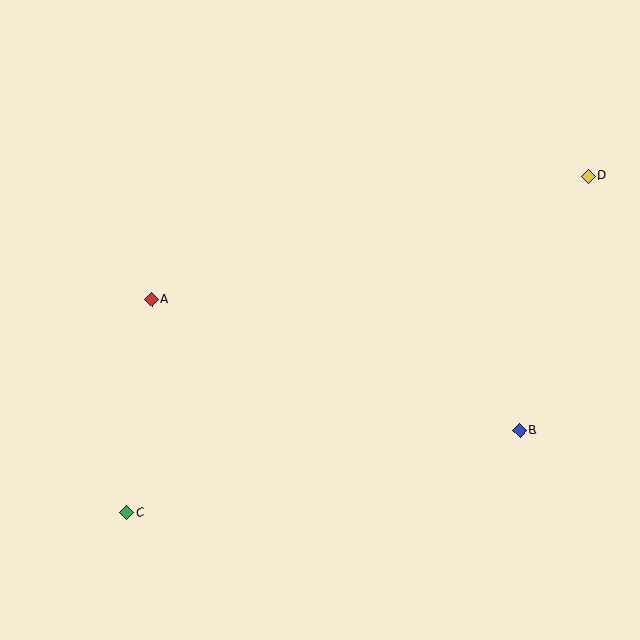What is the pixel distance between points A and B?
The distance between A and B is 391 pixels.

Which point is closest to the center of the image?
Point A at (151, 299) is closest to the center.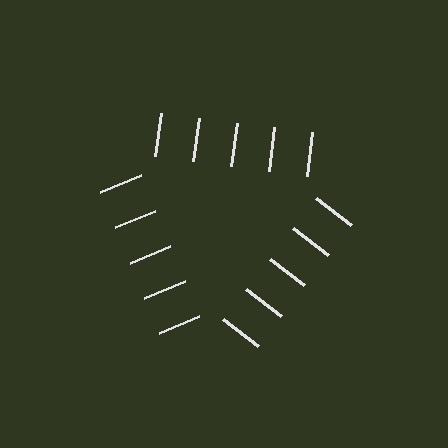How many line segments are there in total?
15 — 5 along each of the 3 edges.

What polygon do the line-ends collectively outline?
An illusory triangle — the line segments terminate on its edges but no continuous stroke is drawn.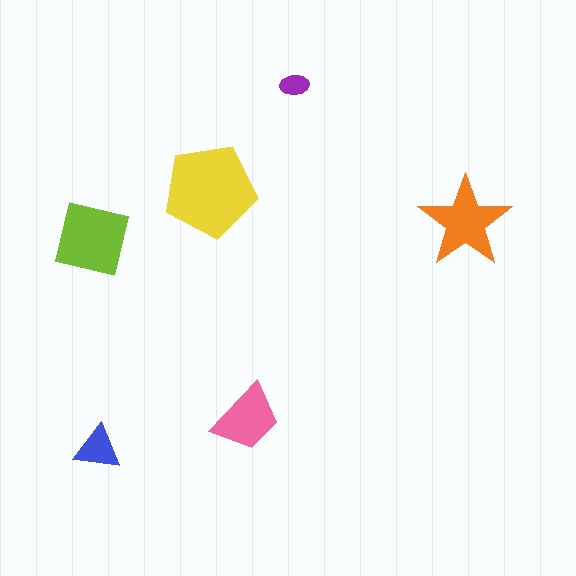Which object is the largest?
The yellow pentagon.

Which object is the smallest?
The purple ellipse.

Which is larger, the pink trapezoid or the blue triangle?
The pink trapezoid.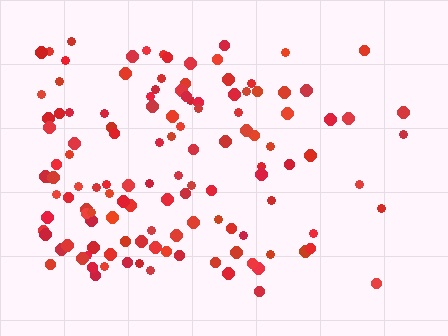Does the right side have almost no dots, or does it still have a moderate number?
Still a moderate number, just noticeably fewer than the left.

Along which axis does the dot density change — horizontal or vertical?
Horizontal.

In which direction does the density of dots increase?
From right to left, with the left side densest.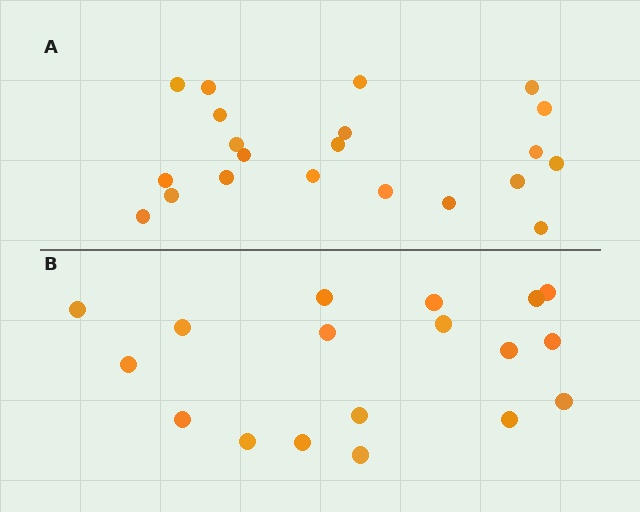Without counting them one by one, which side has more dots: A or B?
Region A (the top region) has more dots.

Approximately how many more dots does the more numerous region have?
Region A has just a few more — roughly 2 or 3 more dots than region B.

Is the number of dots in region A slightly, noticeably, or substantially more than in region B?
Region A has only slightly more — the two regions are fairly close. The ratio is roughly 1.2 to 1.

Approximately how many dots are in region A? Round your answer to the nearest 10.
About 20 dots. (The exact count is 21, which rounds to 20.)